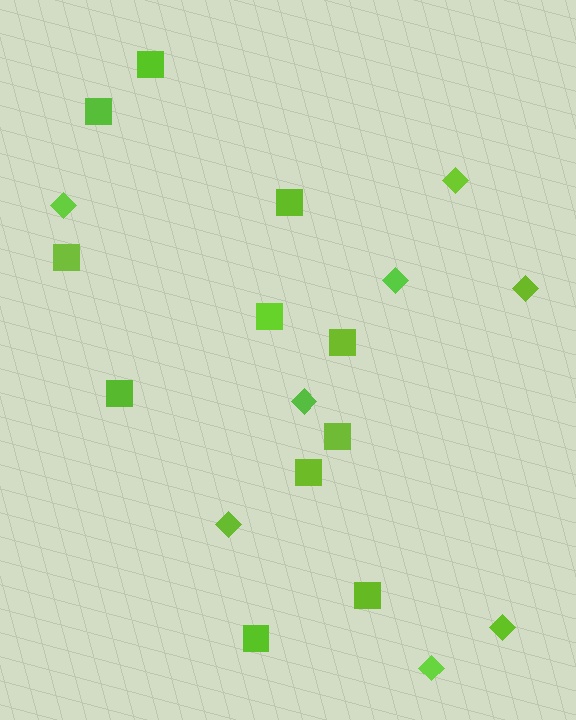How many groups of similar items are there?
There are 2 groups: one group of diamonds (8) and one group of squares (11).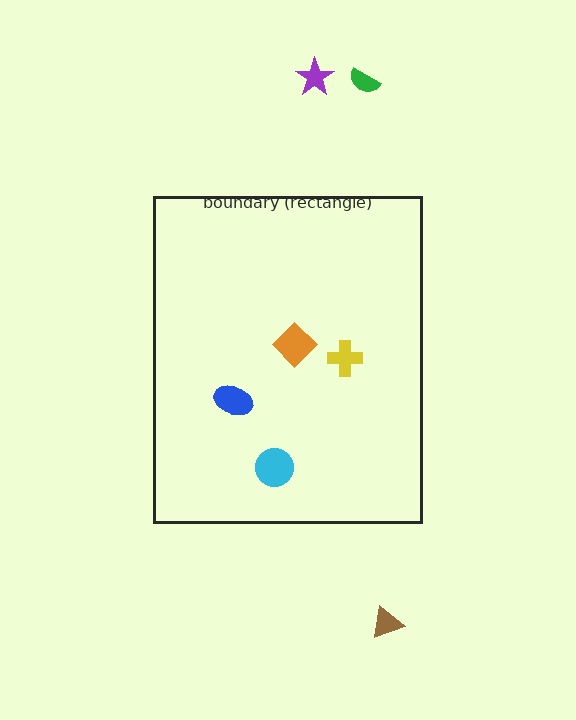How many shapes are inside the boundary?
4 inside, 3 outside.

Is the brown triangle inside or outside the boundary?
Outside.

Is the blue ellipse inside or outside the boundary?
Inside.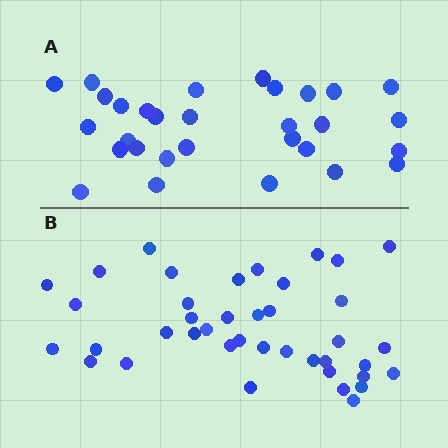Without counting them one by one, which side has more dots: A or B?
Region B (the bottom region) has more dots.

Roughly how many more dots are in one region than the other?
Region B has roughly 10 or so more dots than region A.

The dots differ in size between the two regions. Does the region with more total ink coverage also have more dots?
No. Region A has more total ink coverage because its dots are larger, but region B actually contains more individual dots. Total area can be misleading — the number of items is what matters here.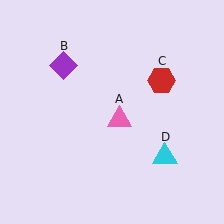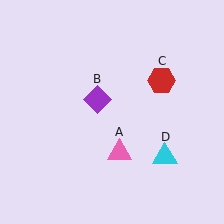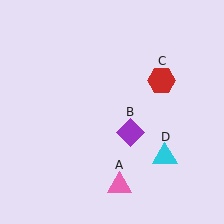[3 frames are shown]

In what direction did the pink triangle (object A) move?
The pink triangle (object A) moved down.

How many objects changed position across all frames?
2 objects changed position: pink triangle (object A), purple diamond (object B).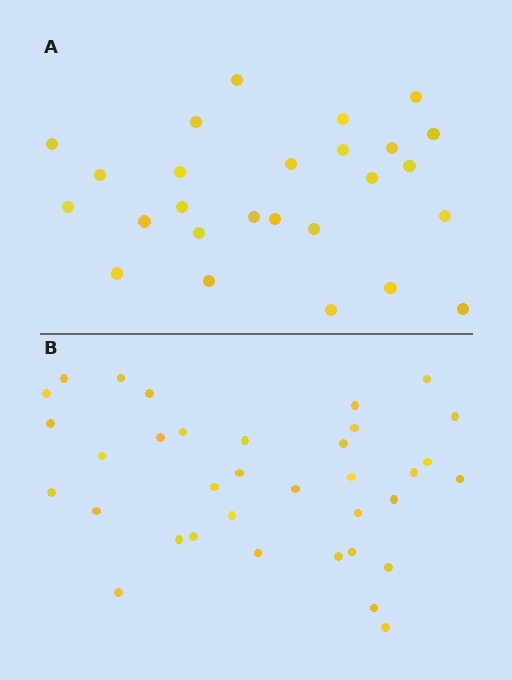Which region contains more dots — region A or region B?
Region B (the bottom region) has more dots.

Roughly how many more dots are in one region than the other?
Region B has roughly 8 or so more dots than region A.